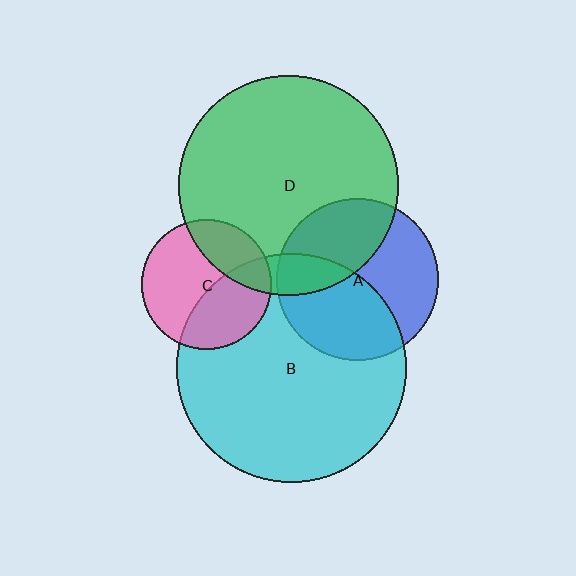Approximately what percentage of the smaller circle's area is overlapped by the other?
Approximately 35%.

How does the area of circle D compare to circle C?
Approximately 2.9 times.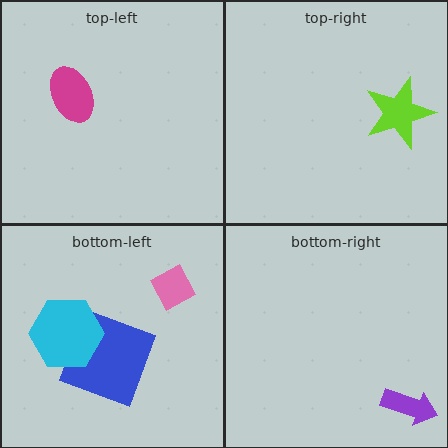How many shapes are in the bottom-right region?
1.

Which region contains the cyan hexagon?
The bottom-left region.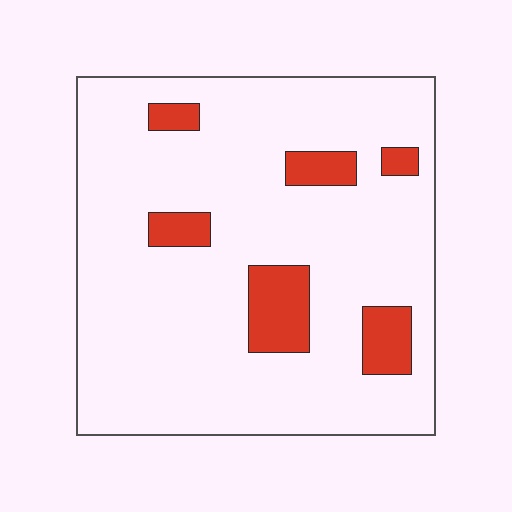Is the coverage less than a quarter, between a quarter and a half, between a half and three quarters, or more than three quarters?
Less than a quarter.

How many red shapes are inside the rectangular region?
6.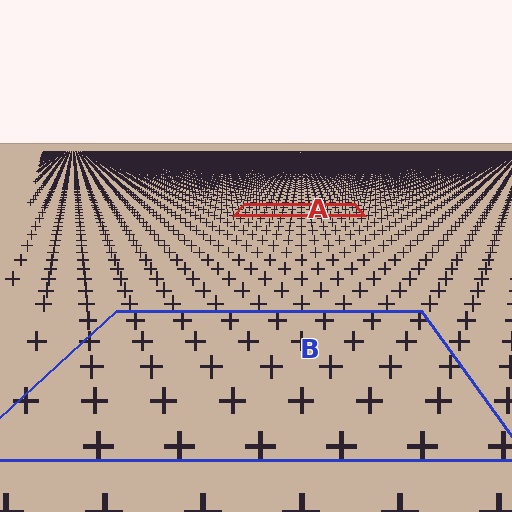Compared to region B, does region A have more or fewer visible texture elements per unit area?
Region A has more texture elements per unit area — they are packed more densely because it is farther away.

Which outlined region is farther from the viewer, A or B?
Region A is farther from the viewer — the texture elements inside it appear smaller and more densely packed.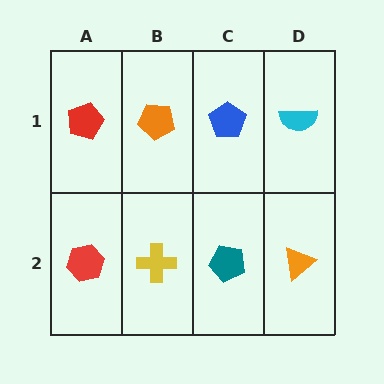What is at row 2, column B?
A yellow cross.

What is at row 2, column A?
A red hexagon.